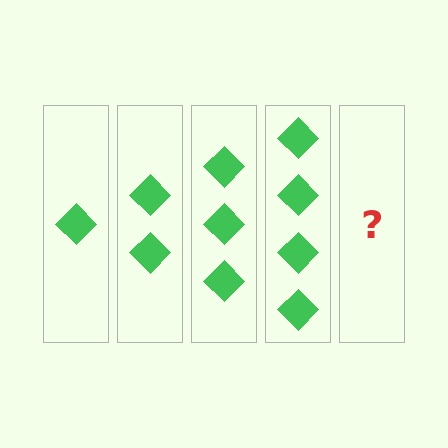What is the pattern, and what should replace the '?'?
The pattern is that each step adds one more diamond. The '?' should be 5 diamonds.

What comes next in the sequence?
The next element should be 5 diamonds.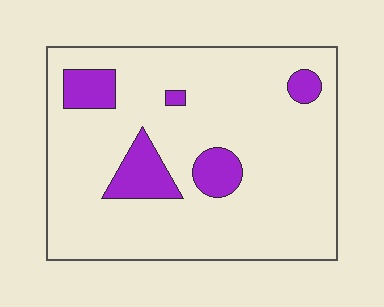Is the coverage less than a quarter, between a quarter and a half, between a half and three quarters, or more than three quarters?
Less than a quarter.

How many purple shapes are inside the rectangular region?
5.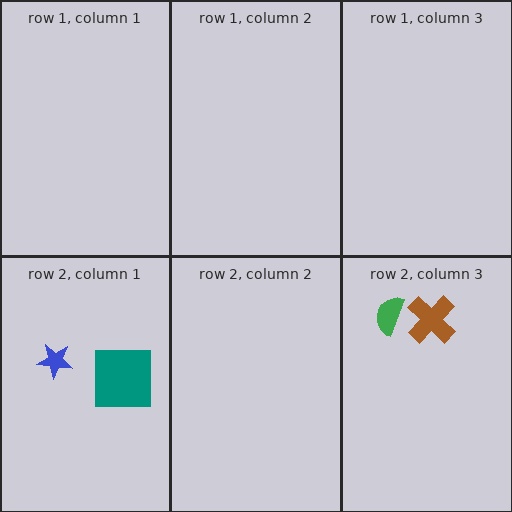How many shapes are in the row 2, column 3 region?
2.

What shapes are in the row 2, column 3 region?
The brown cross, the green semicircle.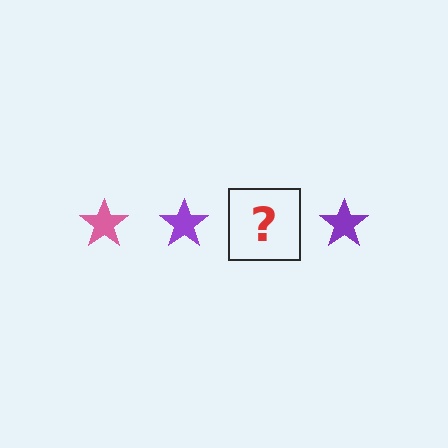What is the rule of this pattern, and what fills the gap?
The rule is that the pattern cycles through pink, purple stars. The gap should be filled with a pink star.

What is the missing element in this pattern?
The missing element is a pink star.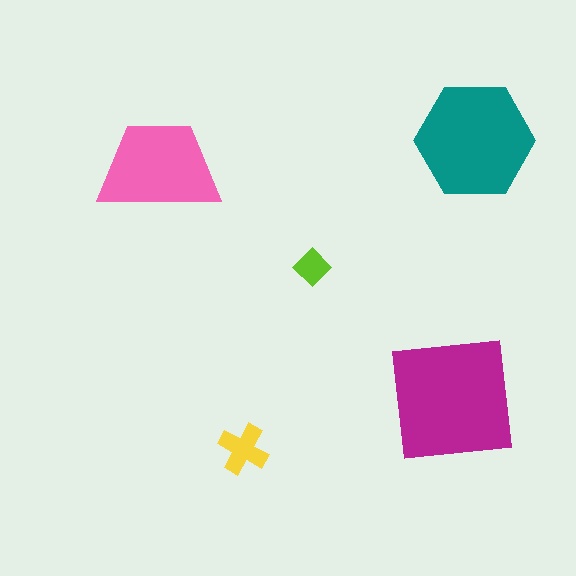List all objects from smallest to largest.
The lime diamond, the yellow cross, the pink trapezoid, the teal hexagon, the magenta square.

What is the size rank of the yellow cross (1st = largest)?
4th.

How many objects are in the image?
There are 5 objects in the image.